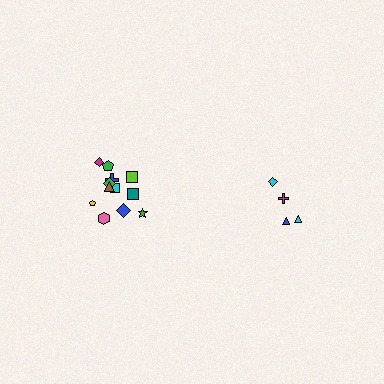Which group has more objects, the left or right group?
The left group.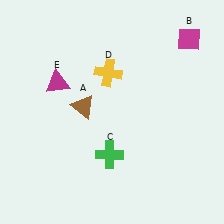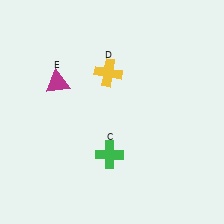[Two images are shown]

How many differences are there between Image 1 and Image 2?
There are 2 differences between the two images.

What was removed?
The brown triangle (A), the magenta diamond (B) were removed in Image 2.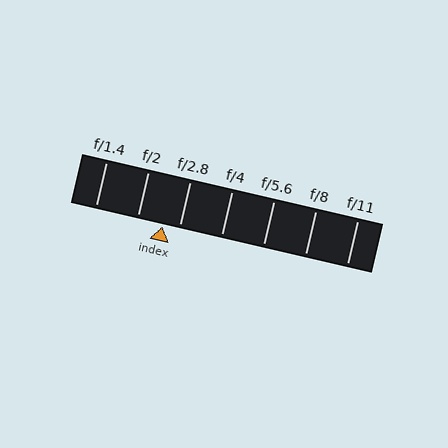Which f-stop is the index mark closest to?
The index mark is closest to f/2.8.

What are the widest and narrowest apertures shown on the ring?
The widest aperture shown is f/1.4 and the narrowest is f/11.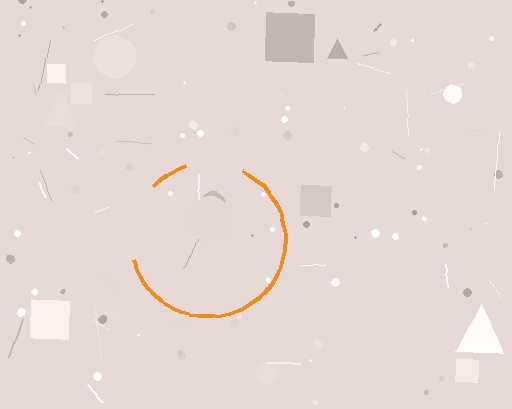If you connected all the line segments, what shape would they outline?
They would outline a circle.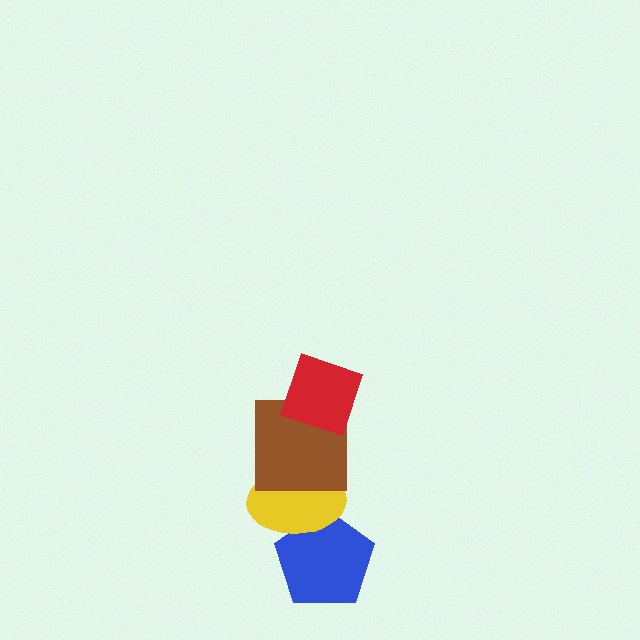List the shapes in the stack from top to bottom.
From top to bottom: the red diamond, the brown square, the yellow ellipse, the blue pentagon.